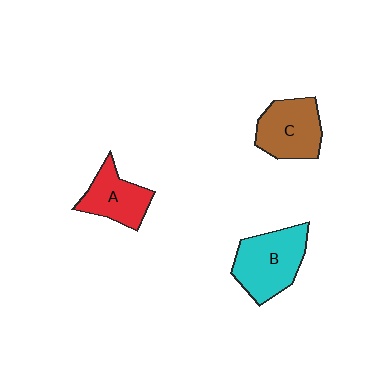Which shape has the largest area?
Shape B (cyan).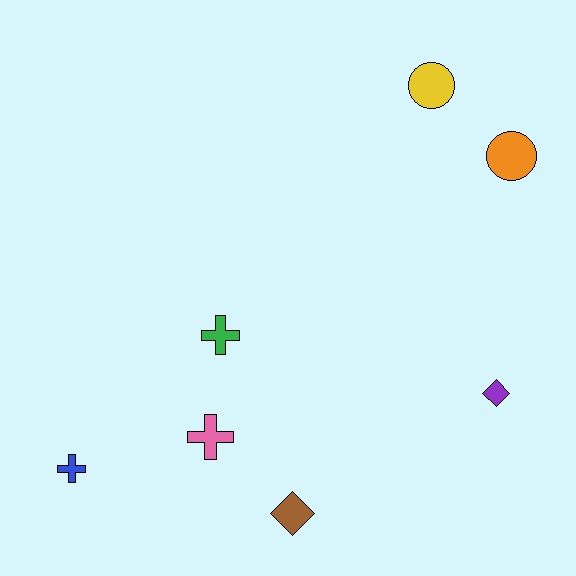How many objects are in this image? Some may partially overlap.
There are 7 objects.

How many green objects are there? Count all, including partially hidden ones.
There is 1 green object.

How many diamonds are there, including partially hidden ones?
There are 2 diamonds.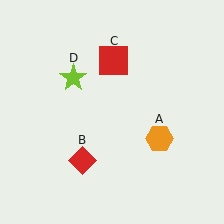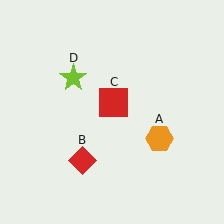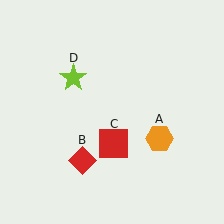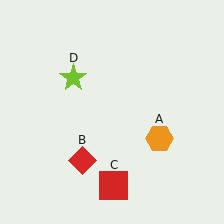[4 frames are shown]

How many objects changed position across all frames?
1 object changed position: red square (object C).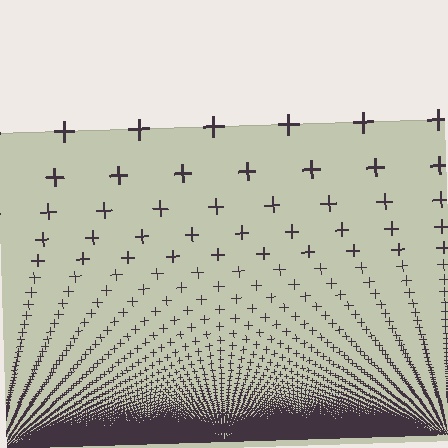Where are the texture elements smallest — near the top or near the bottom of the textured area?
Near the bottom.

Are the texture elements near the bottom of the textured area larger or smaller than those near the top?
Smaller. The gradient is inverted — elements near the bottom are smaller and denser.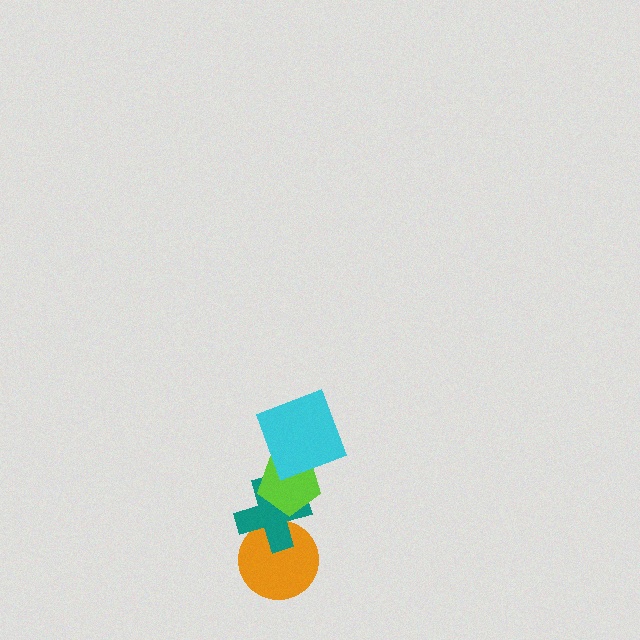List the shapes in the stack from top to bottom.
From top to bottom: the cyan square, the lime pentagon, the teal cross, the orange circle.